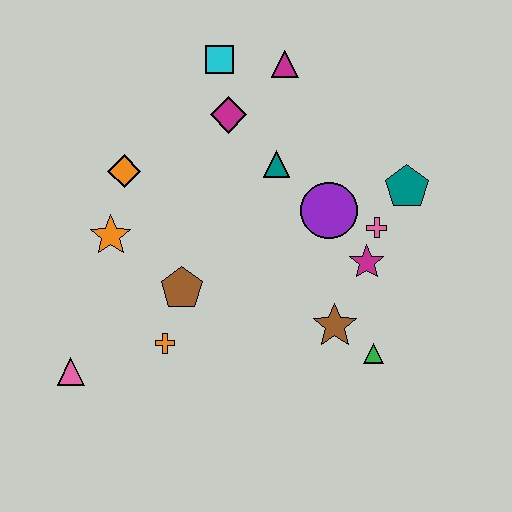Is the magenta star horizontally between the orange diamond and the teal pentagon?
Yes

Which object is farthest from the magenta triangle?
The pink triangle is farthest from the magenta triangle.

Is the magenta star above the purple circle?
No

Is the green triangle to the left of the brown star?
No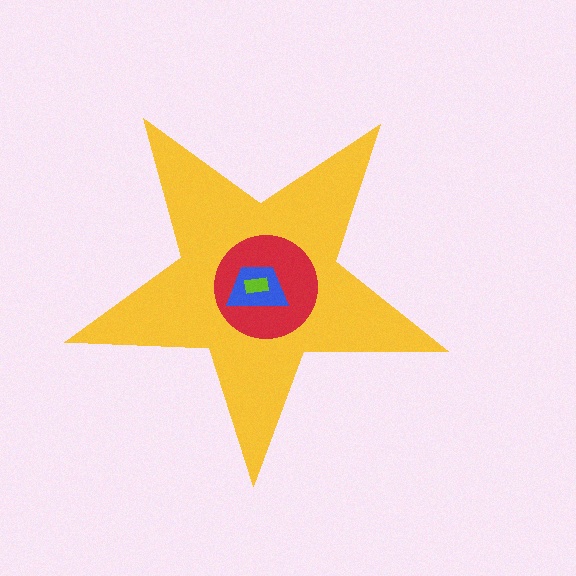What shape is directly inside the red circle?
The blue trapezoid.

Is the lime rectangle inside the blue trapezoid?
Yes.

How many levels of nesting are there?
4.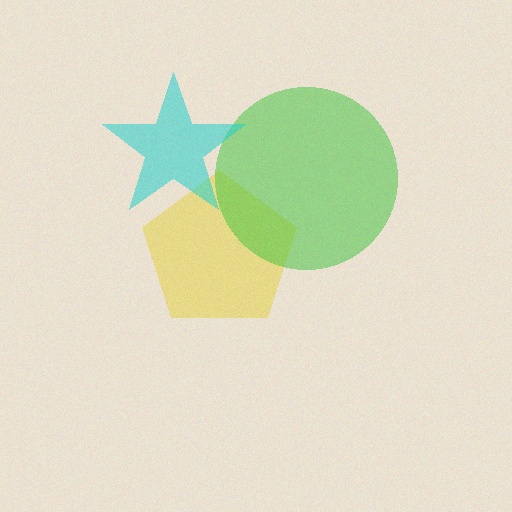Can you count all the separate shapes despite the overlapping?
Yes, there are 3 separate shapes.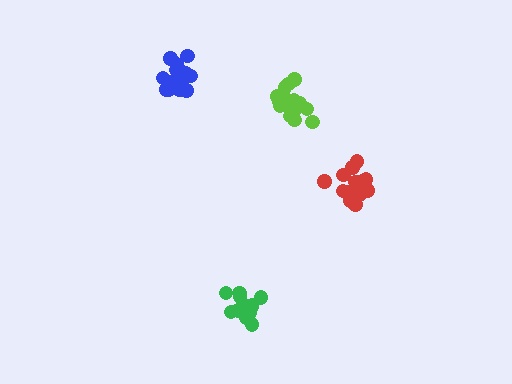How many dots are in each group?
Group 1: 16 dots, Group 2: 16 dots, Group 3: 18 dots, Group 4: 13 dots (63 total).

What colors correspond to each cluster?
The clusters are colored: lime, red, blue, green.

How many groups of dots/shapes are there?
There are 4 groups.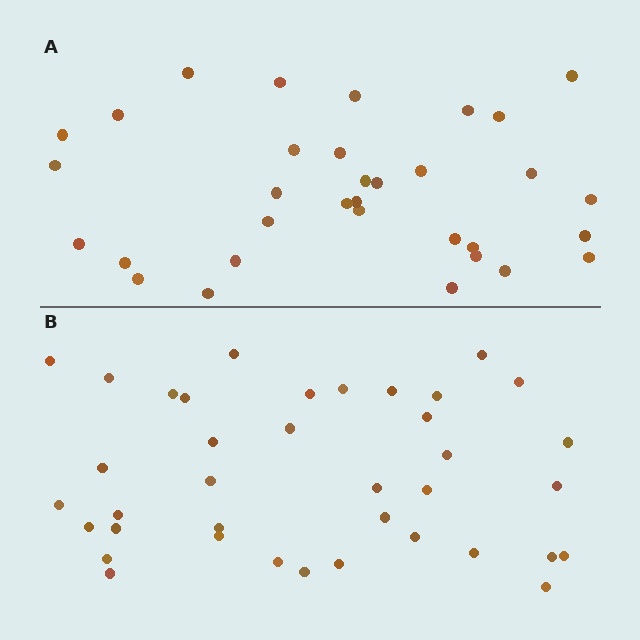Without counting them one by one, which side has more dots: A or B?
Region B (the bottom region) has more dots.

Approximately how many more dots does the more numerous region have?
Region B has about 5 more dots than region A.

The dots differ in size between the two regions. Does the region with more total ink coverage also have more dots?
No. Region A has more total ink coverage because its dots are larger, but region B actually contains more individual dots. Total area can be misleading — the number of items is what matters here.